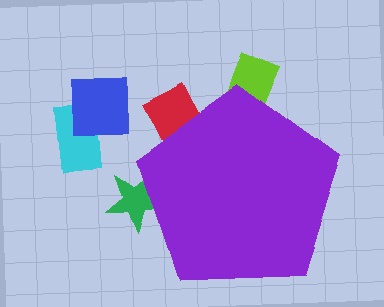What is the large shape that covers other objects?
A purple pentagon.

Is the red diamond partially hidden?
Yes, the red diamond is partially hidden behind the purple pentagon.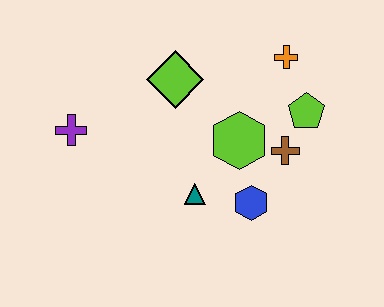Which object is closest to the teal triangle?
The blue hexagon is closest to the teal triangle.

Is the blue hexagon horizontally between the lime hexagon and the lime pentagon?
Yes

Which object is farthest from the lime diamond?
The blue hexagon is farthest from the lime diamond.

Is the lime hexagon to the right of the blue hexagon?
No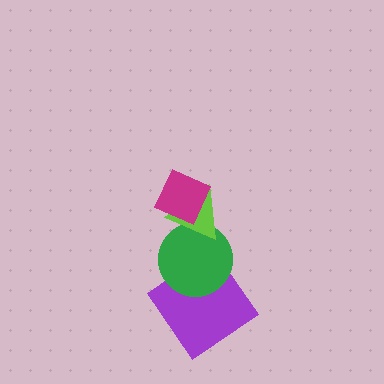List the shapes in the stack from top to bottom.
From top to bottom: the magenta diamond, the lime triangle, the green circle, the purple diamond.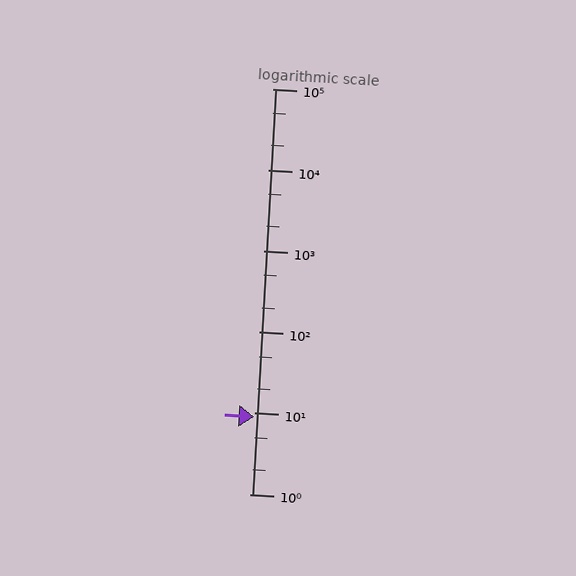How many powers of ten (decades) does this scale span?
The scale spans 5 decades, from 1 to 100000.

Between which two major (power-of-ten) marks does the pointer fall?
The pointer is between 1 and 10.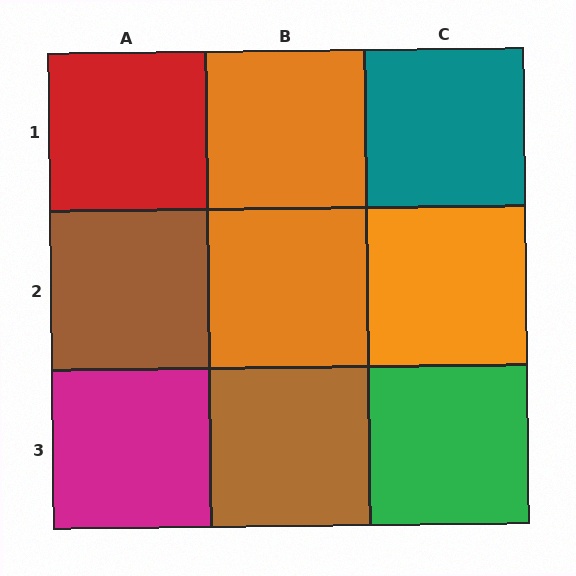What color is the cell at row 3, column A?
Magenta.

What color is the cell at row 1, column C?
Teal.